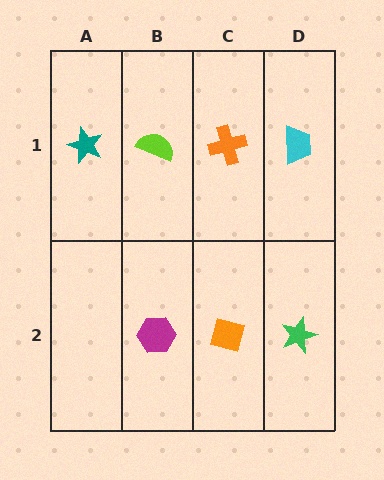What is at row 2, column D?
A green star.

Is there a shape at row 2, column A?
No, that cell is empty.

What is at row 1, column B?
A lime semicircle.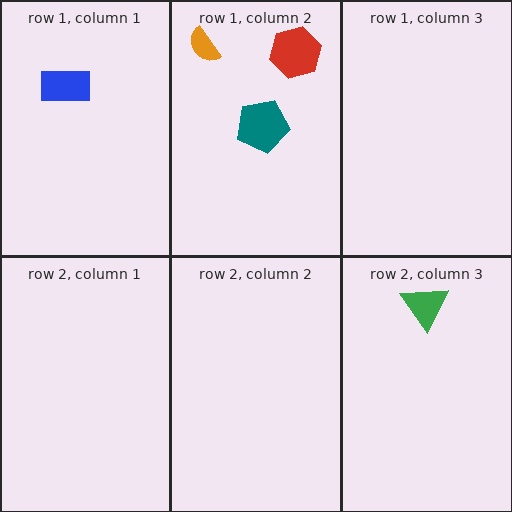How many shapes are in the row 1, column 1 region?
1.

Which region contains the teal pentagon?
The row 1, column 2 region.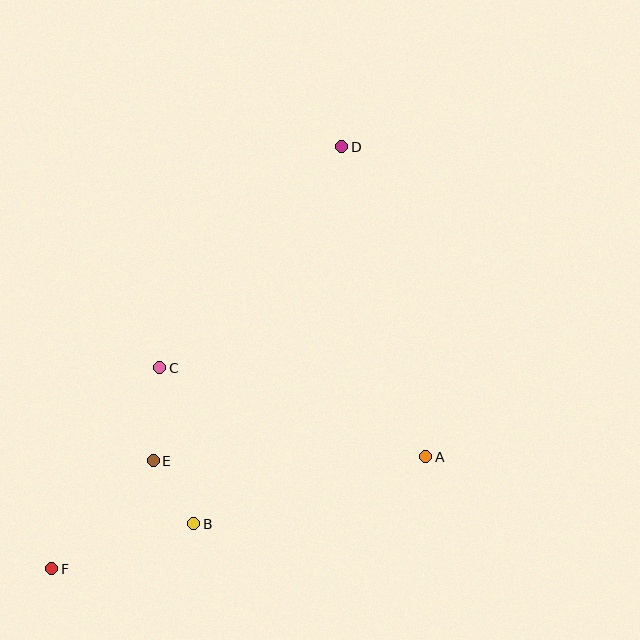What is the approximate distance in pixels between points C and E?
The distance between C and E is approximately 93 pixels.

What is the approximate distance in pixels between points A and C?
The distance between A and C is approximately 280 pixels.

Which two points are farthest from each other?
Points D and F are farthest from each other.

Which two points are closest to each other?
Points B and E are closest to each other.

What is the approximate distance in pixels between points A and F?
The distance between A and F is approximately 390 pixels.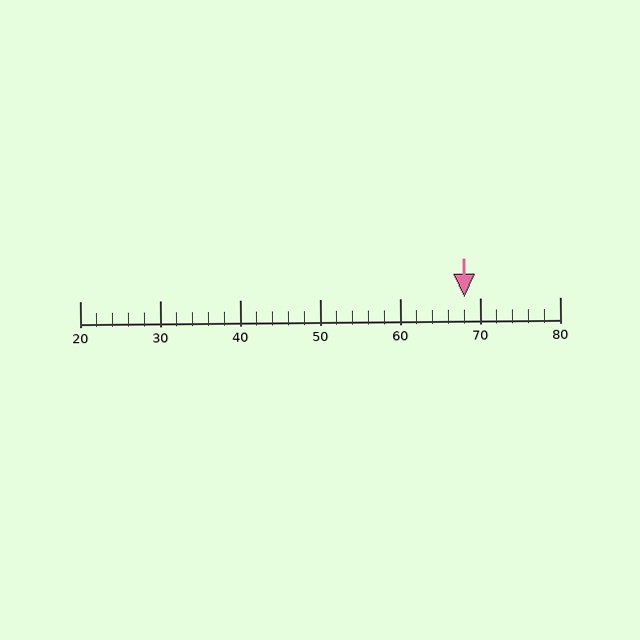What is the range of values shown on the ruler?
The ruler shows values from 20 to 80.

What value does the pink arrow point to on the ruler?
The pink arrow points to approximately 68.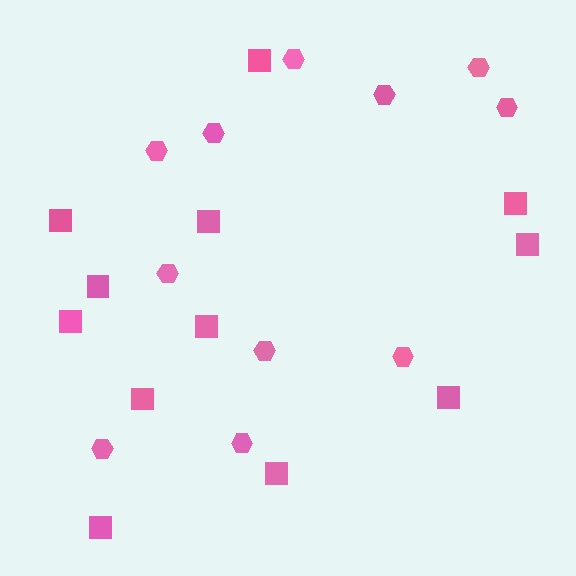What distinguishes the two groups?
There are 2 groups: one group of squares (12) and one group of hexagons (11).